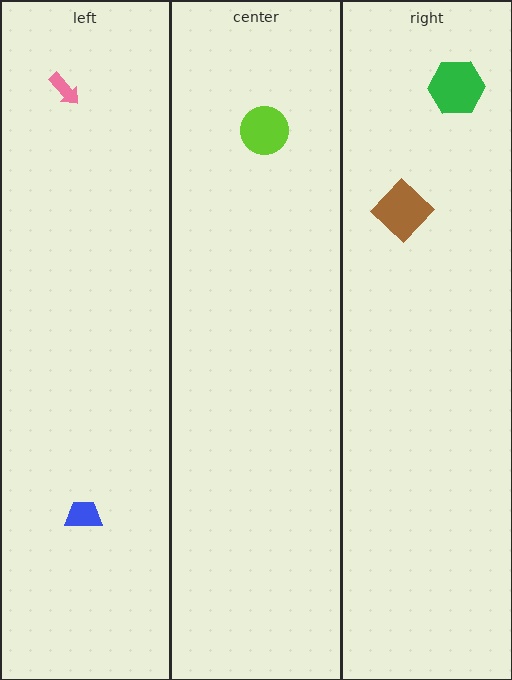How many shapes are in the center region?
1.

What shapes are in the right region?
The green hexagon, the brown diamond.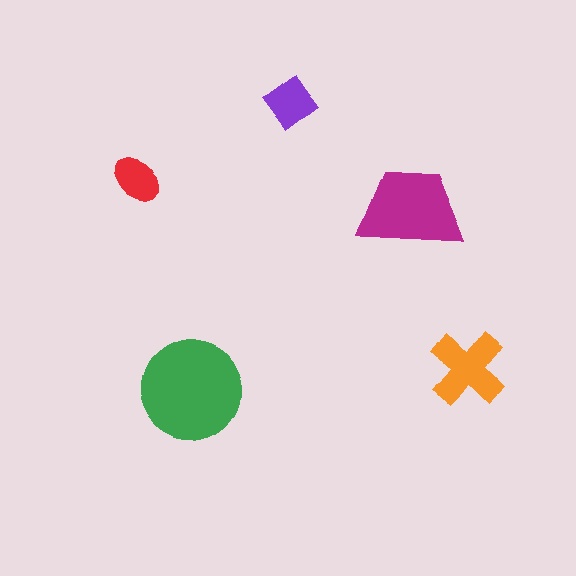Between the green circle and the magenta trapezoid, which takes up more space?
The green circle.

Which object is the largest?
The green circle.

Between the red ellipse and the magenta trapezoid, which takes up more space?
The magenta trapezoid.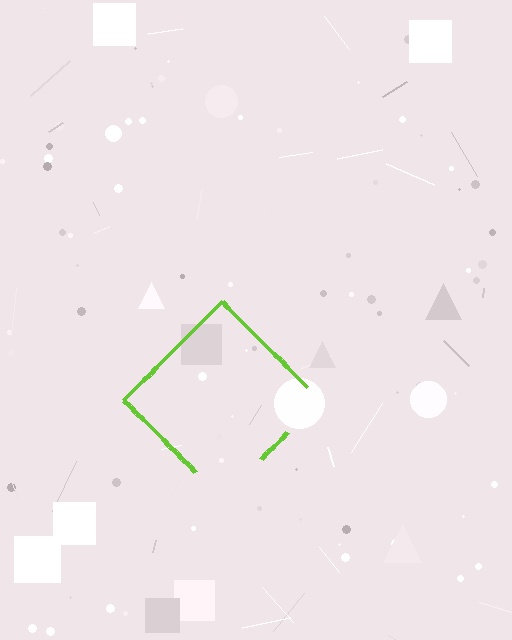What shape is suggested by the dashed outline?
The dashed outline suggests a diamond.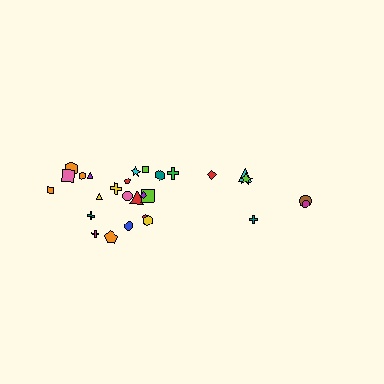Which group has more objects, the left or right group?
The left group.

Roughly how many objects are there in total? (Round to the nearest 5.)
Roughly 30 objects in total.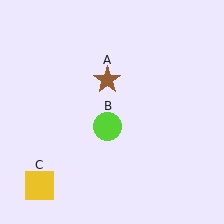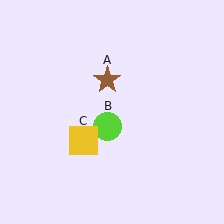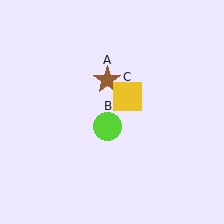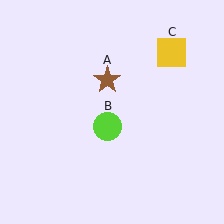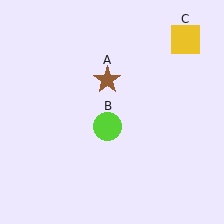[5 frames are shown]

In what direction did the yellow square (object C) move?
The yellow square (object C) moved up and to the right.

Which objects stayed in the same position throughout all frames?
Brown star (object A) and lime circle (object B) remained stationary.